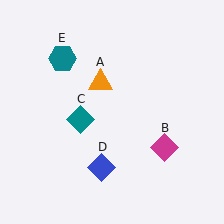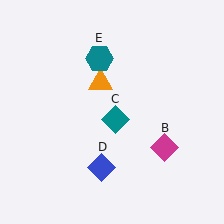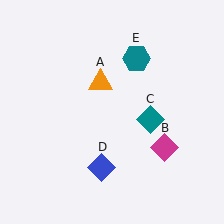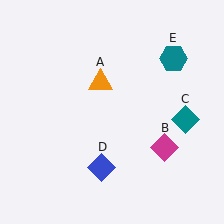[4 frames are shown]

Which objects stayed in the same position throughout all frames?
Orange triangle (object A) and magenta diamond (object B) and blue diamond (object D) remained stationary.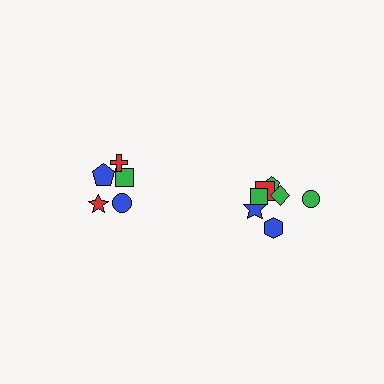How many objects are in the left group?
There are 5 objects.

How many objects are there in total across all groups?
There are 12 objects.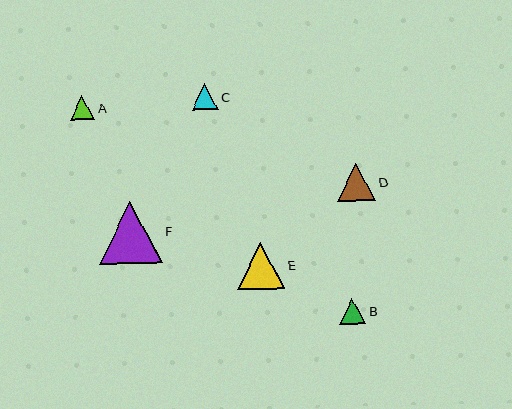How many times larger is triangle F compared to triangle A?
Triangle F is approximately 2.6 times the size of triangle A.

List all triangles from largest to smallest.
From largest to smallest: F, E, D, C, B, A.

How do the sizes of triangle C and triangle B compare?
Triangle C and triangle B are approximately the same size.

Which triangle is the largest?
Triangle F is the largest with a size of approximately 63 pixels.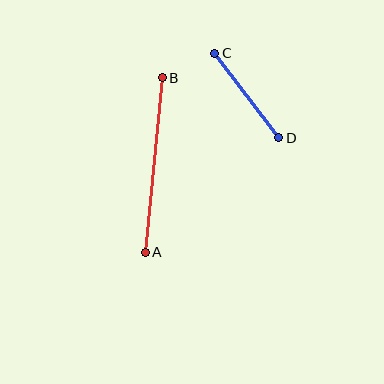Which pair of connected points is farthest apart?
Points A and B are farthest apart.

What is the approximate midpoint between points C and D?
The midpoint is at approximately (247, 96) pixels.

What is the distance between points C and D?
The distance is approximately 106 pixels.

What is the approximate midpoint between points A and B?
The midpoint is at approximately (154, 165) pixels.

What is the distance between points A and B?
The distance is approximately 175 pixels.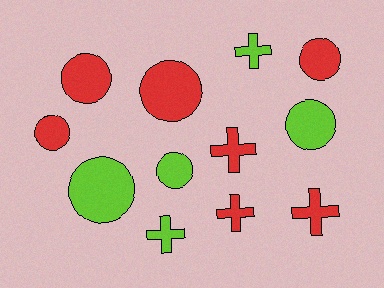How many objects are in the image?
There are 12 objects.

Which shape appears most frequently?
Circle, with 7 objects.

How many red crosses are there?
There are 3 red crosses.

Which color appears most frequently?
Red, with 7 objects.